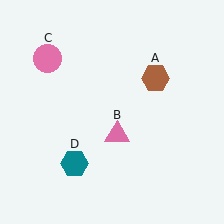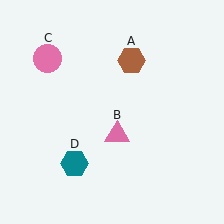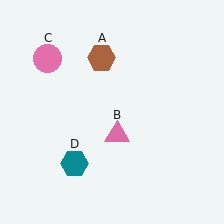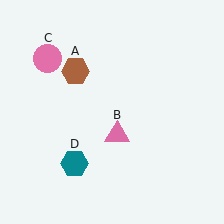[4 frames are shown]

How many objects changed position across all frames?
1 object changed position: brown hexagon (object A).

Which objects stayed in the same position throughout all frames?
Pink triangle (object B) and pink circle (object C) and teal hexagon (object D) remained stationary.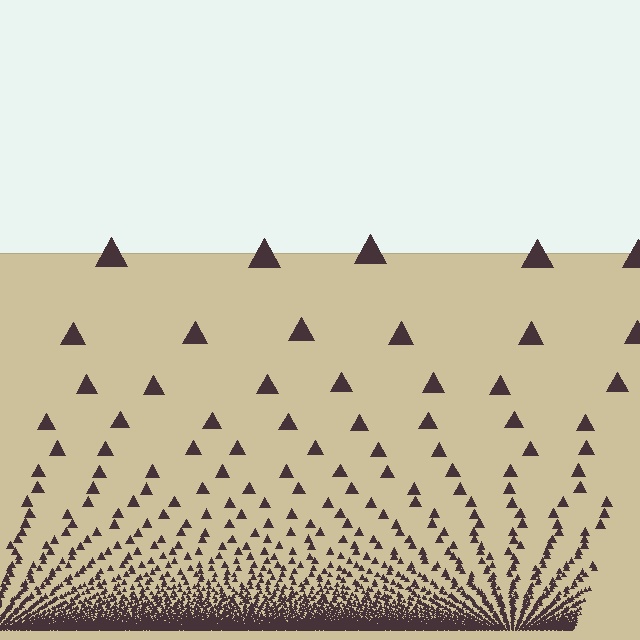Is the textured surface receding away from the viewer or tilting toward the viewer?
The surface appears to tilt toward the viewer. Texture elements get larger and sparser toward the top.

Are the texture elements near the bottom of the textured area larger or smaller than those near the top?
Smaller. The gradient is inverted — elements near the bottom are smaller and denser.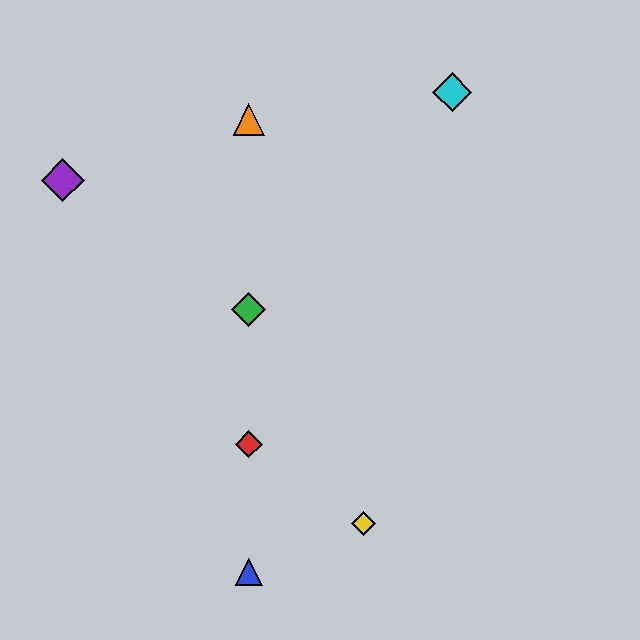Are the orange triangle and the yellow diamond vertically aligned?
No, the orange triangle is at x≈249 and the yellow diamond is at x≈364.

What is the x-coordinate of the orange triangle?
The orange triangle is at x≈249.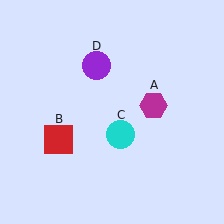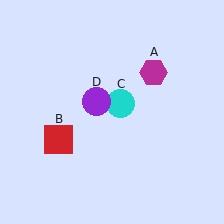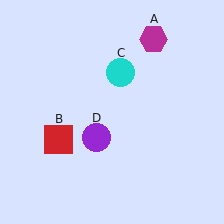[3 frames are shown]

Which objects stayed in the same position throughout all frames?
Red square (object B) remained stationary.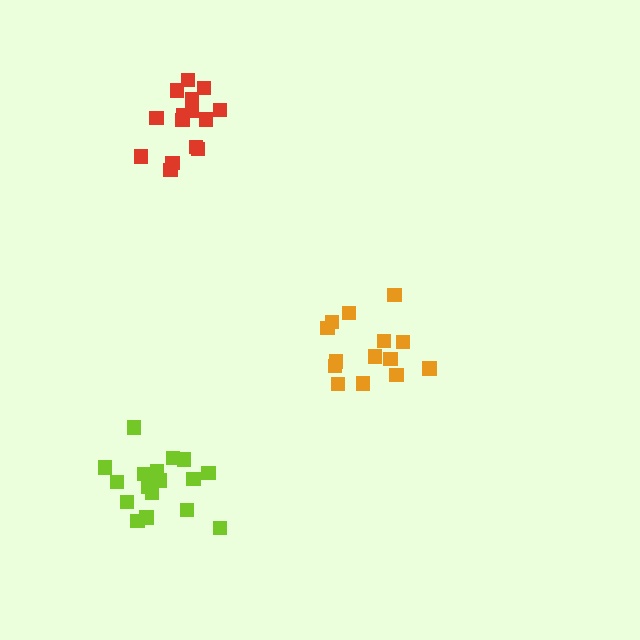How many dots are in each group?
Group 1: 14 dots, Group 2: 19 dots, Group 3: 15 dots (48 total).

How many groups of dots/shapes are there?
There are 3 groups.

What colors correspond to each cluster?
The clusters are colored: orange, lime, red.